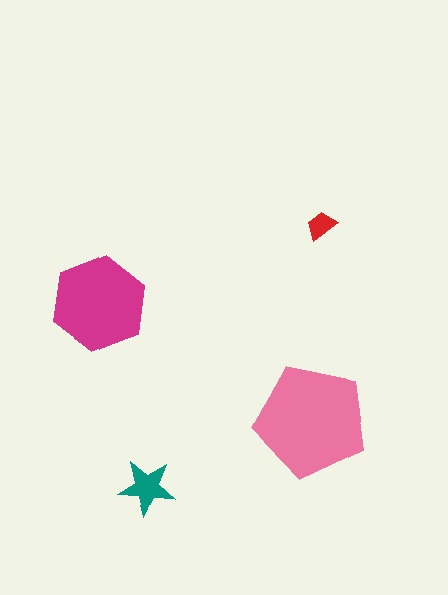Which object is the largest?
The pink pentagon.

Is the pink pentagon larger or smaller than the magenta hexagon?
Larger.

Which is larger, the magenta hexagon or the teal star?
The magenta hexagon.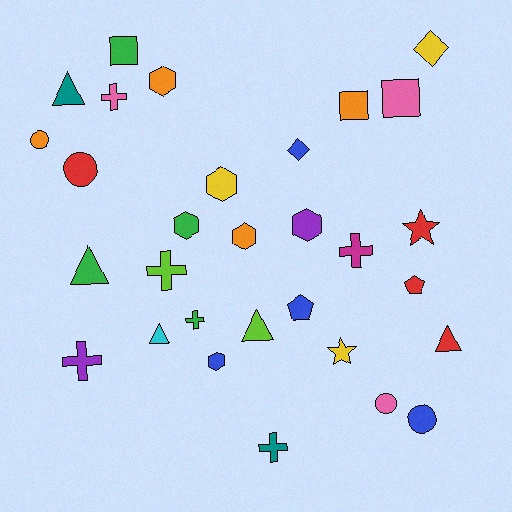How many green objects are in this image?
There are 4 green objects.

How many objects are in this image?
There are 30 objects.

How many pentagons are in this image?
There are 2 pentagons.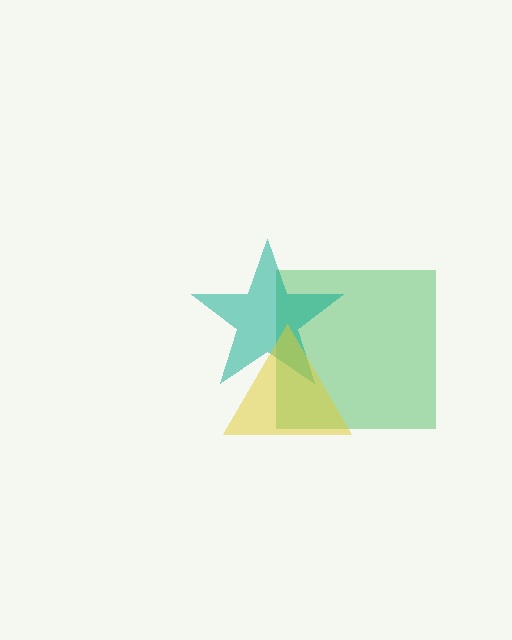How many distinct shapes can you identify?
There are 3 distinct shapes: a green square, a teal star, a yellow triangle.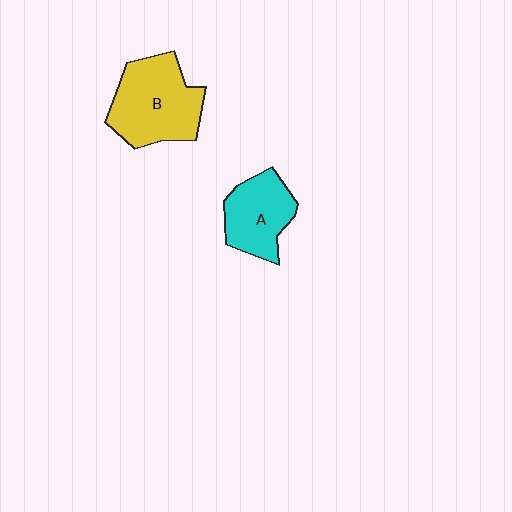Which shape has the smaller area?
Shape A (cyan).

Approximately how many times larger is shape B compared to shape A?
Approximately 1.4 times.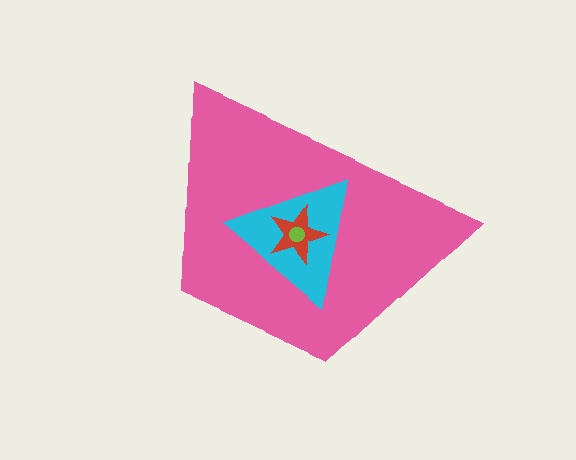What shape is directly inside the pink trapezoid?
The cyan triangle.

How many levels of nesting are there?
4.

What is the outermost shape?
The pink trapezoid.